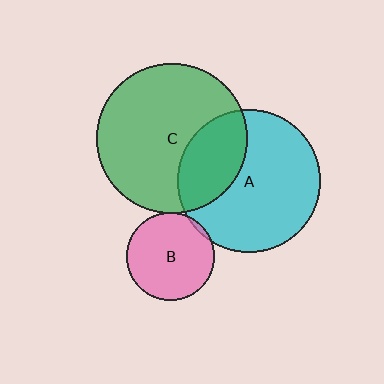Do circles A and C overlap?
Yes.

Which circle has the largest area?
Circle C (green).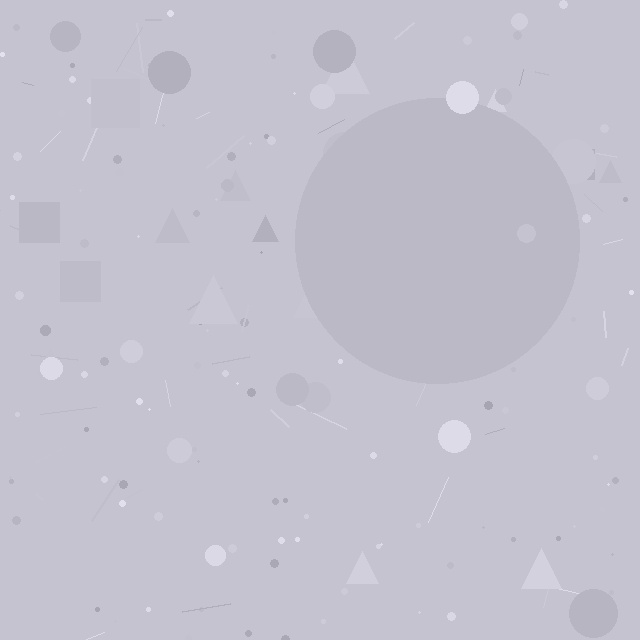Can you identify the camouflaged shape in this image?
The camouflaged shape is a circle.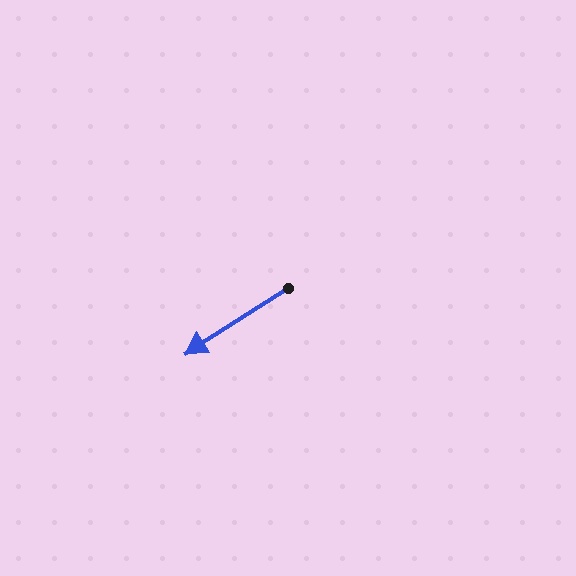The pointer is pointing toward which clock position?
Roughly 8 o'clock.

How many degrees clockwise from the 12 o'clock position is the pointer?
Approximately 237 degrees.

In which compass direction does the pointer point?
Southwest.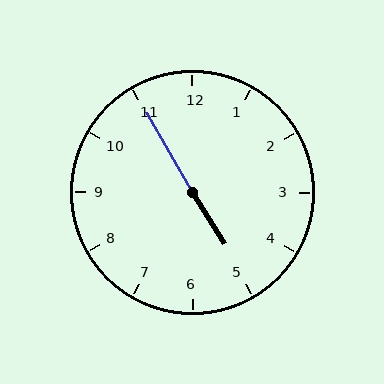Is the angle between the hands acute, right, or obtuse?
It is obtuse.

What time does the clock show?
4:55.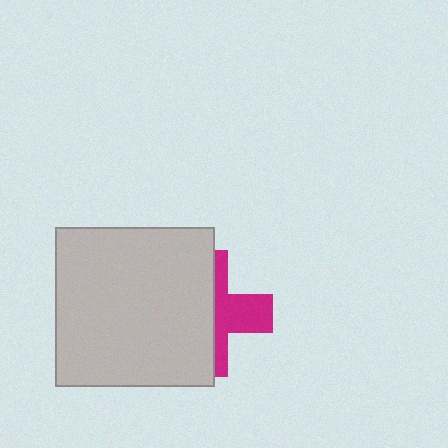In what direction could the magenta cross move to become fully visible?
The magenta cross could move right. That would shift it out from behind the light gray square entirely.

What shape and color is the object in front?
The object in front is a light gray square.